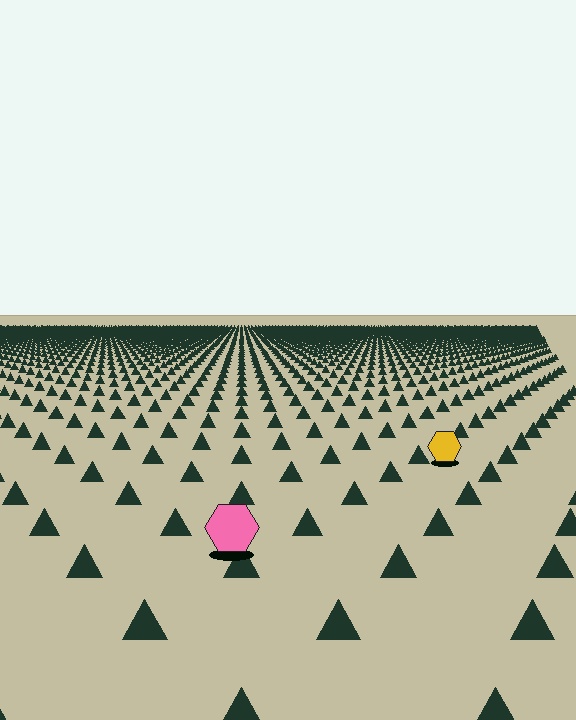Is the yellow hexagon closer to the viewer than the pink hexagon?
No. The pink hexagon is closer — you can tell from the texture gradient: the ground texture is coarser near it.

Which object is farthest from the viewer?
The yellow hexagon is farthest from the viewer. It appears smaller and the ground texture around it is denser.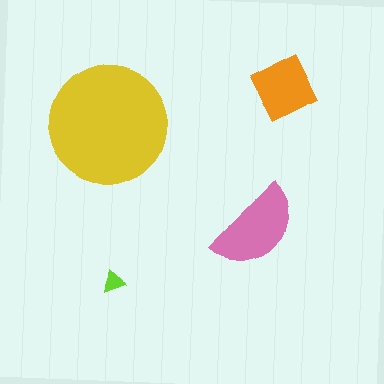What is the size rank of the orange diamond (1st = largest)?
3rd.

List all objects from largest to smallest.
The yellow circle, the pink semicircle, the orange diamond, the lime triangle.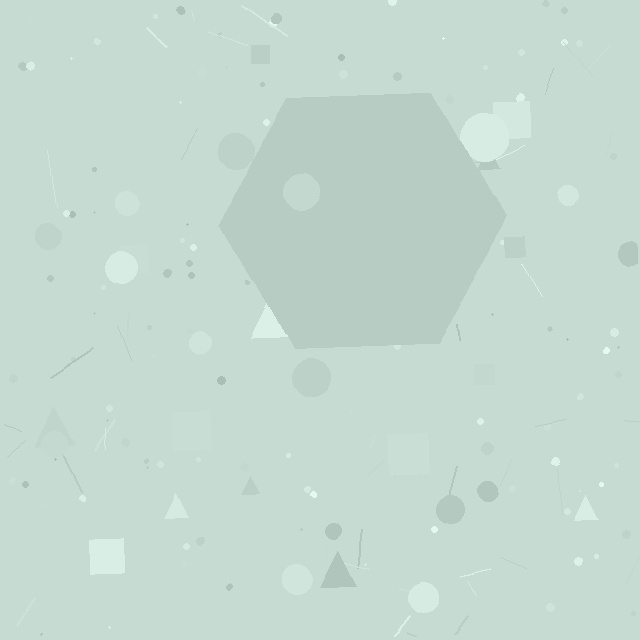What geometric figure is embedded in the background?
A hexagon is embedded in the background.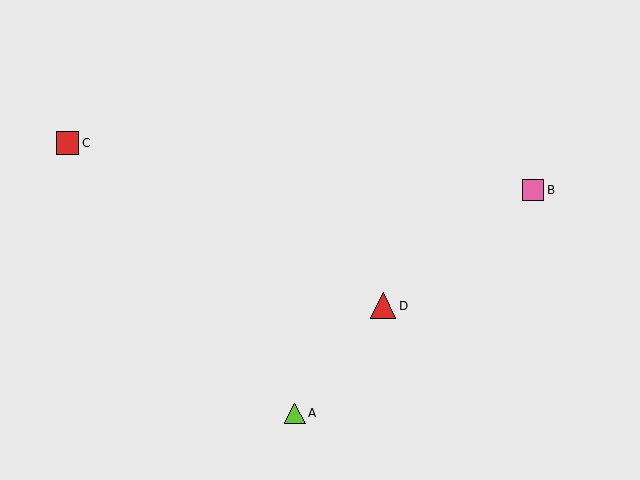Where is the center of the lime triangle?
The center of the lime triangle is at (295, 413).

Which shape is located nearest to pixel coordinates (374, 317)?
The red triangle (labeled D) at (383, 306) is nearest to that location.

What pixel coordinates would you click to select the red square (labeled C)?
Click at (68, 143) to select the red square C.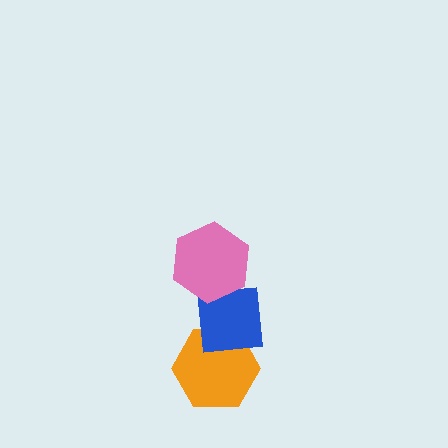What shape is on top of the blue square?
The pink hexagon is on top of the blue square.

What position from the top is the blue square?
The blue square is 2nd from the top.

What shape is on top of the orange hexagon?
The blue square is on top of the orange hexagon.